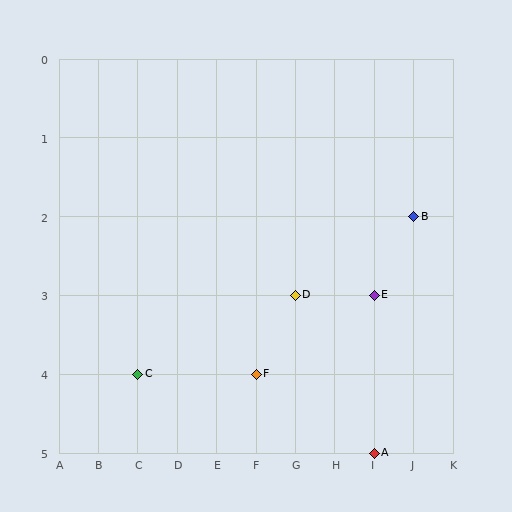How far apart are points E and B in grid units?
Points E and B are 1 column and 1 row apart (about 1.4 grid units diagonally).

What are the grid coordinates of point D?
Point D is at grid coordinates (G, 3).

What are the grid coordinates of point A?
Point A is at grid coordinates (I, 5).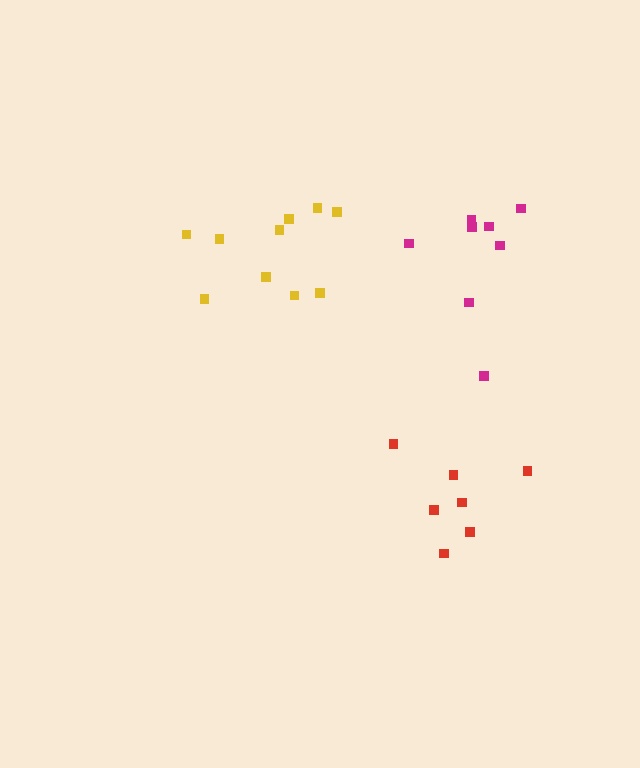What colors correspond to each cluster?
The clusters are colored: magenta, yellow, red.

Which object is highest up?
The yellow cluster is topmost.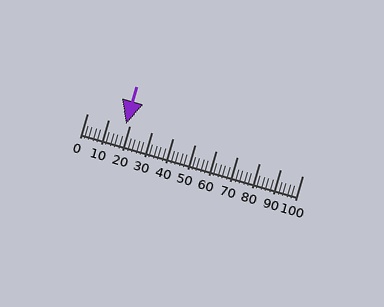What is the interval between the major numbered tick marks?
The major tick marks are spaced 10 units apart.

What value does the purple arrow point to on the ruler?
The purple arrow points to approximately 18.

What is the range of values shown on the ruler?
The ruler shows values from 0 to 100.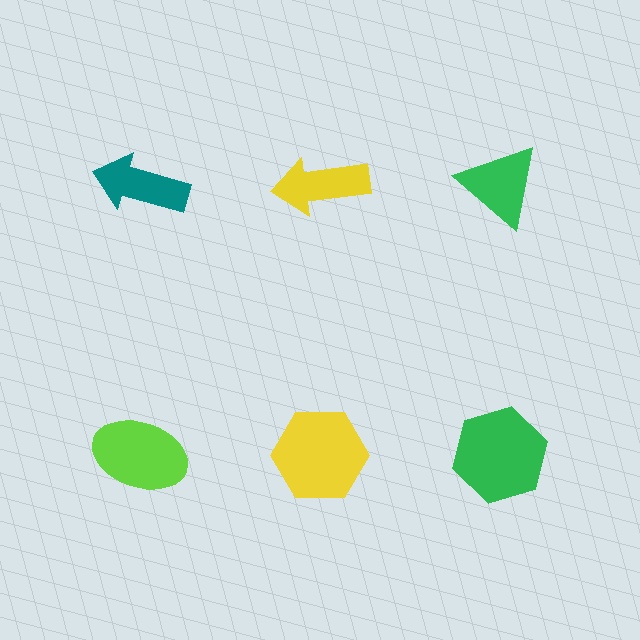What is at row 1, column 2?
A yellow arrow.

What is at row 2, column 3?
A green hexagon.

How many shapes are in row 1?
3 shapes.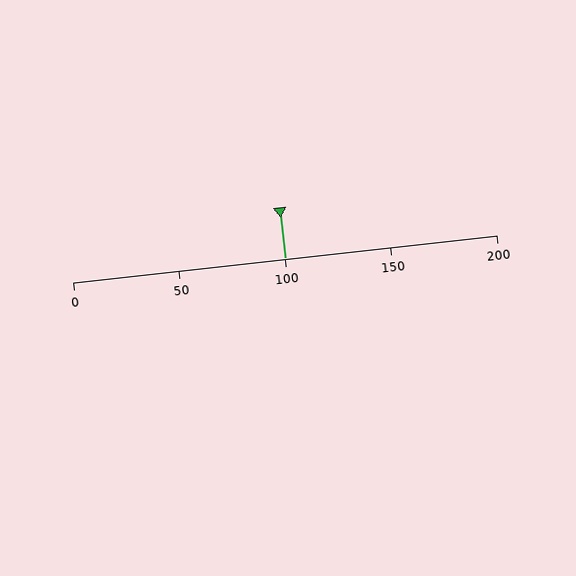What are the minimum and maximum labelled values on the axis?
The axis runs from 0 to 200.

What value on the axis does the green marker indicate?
The marker indicates approximately 100.